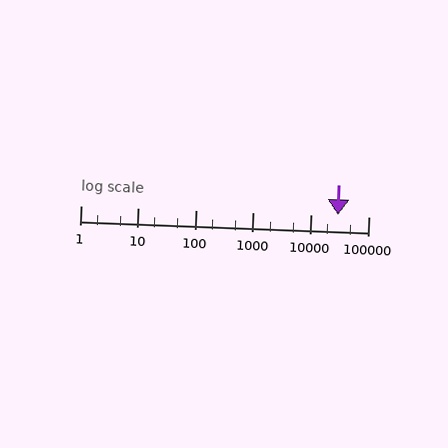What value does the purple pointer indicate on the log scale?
The pointer indicates approximately 29000.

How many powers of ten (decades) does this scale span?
The scale spans 5 decades, from 1 to 100000.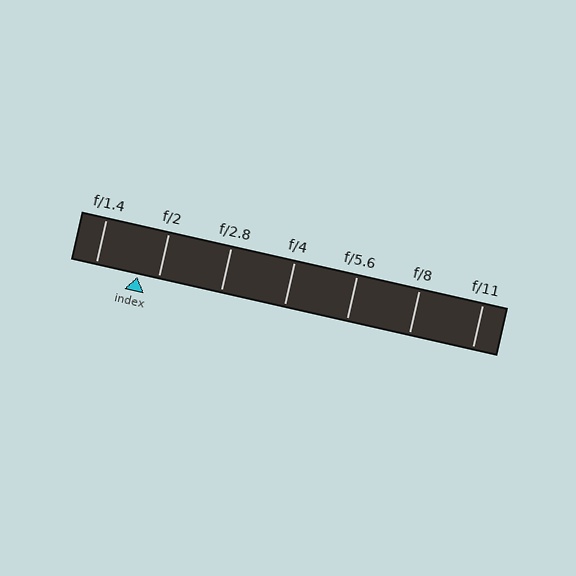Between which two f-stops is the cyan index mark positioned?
The index mark is between f/1.4 and f/2.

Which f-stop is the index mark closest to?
The index mark is closest to f/2.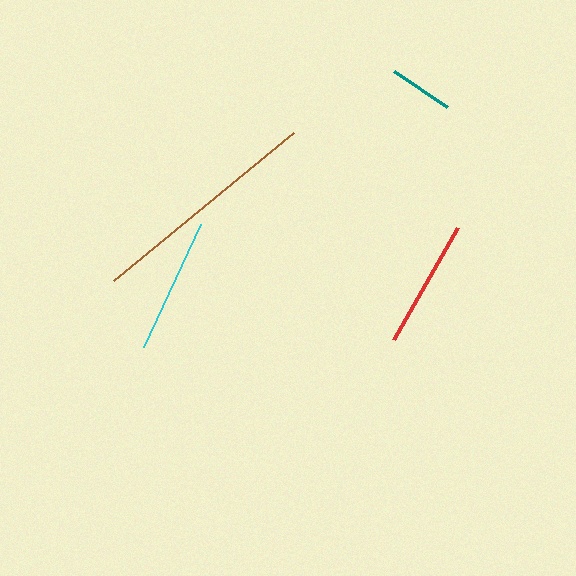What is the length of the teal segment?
The teal segment is approximately 65 pixels long.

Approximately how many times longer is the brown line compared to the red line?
The brown line is approximately 1.8 times the length of the red line.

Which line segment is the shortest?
The teal line is the shortest at approximately 65 pixels.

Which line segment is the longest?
The brown line is the longest at approximately 233 pixels.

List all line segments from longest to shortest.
From longest to shortest: brown, cyan, red, teal.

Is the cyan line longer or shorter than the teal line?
The cyan line is longer than the teal line.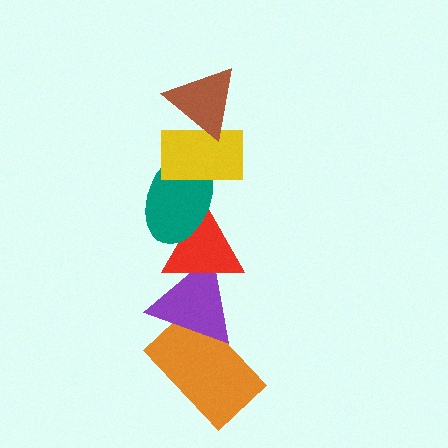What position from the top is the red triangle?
The red triangle is 4th from the top.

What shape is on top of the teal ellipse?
The yellow rectangle is on top of the teal ellipse.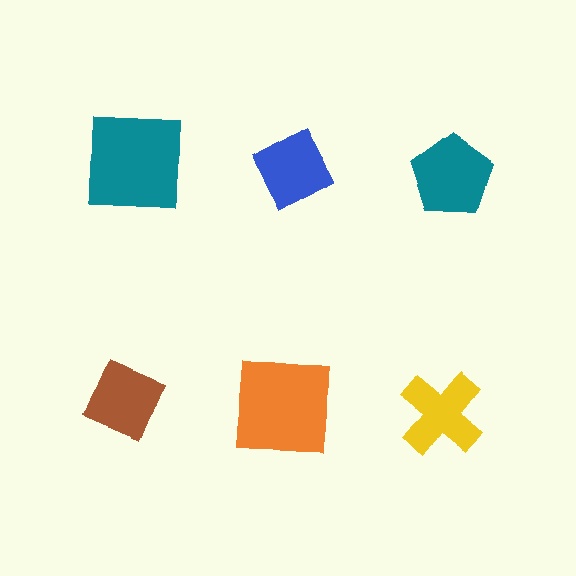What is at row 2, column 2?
An orange square.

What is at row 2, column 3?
A yellow cross.